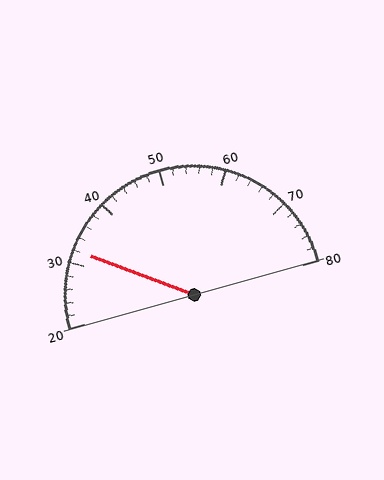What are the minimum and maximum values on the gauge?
The gauge ranges from 20 to 80.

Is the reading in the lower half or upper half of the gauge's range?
The reading is in the lower half of the range (20 to 80).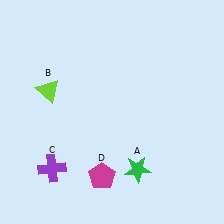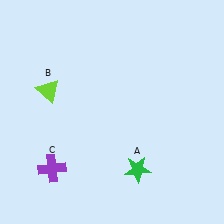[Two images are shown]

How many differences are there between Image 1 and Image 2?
There is 1 difference between the two images.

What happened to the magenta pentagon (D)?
The magenta pentagon (D) was removed in Image 2. It was in the bottom-left area of Image 1.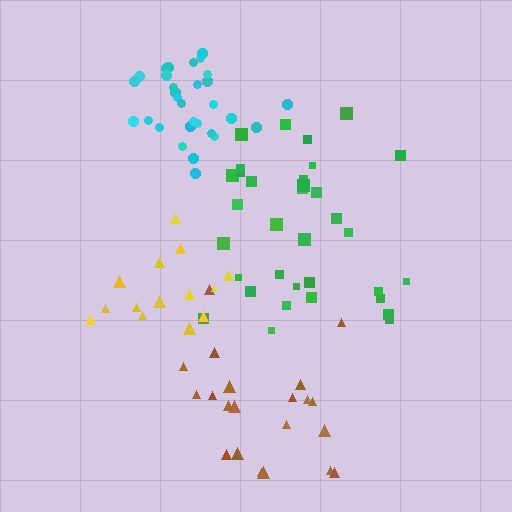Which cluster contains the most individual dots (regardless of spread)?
Green (34).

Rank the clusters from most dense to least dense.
cyan, yellow, green, brown.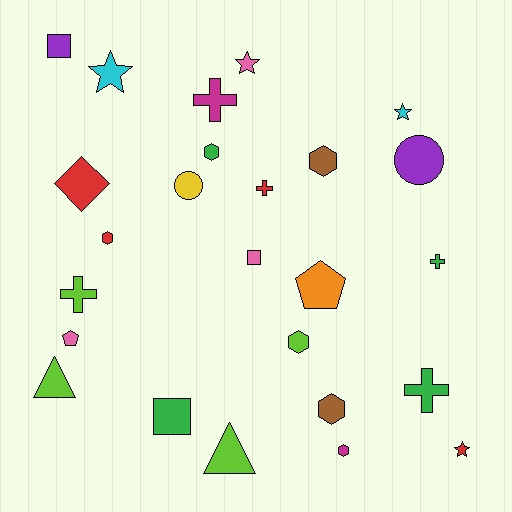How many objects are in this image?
There are 25 objects.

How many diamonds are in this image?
There is 1 diamond.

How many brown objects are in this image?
There are 2 brown objects.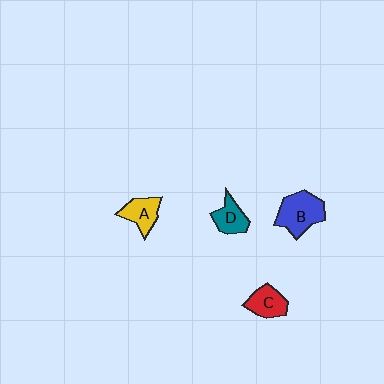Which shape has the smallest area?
Shape D (teal).